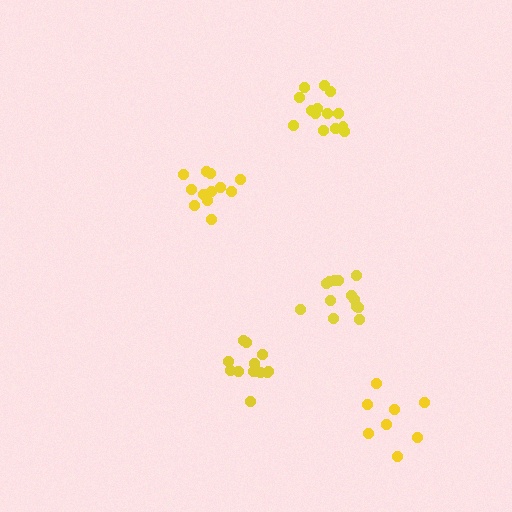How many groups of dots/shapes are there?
There are 5 groups.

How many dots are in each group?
Group 1: 13 dots, Group 2: 13 dots, Group 3: 13 dots, Group 4: 8 dots, Group 5: 14 dots (61 total).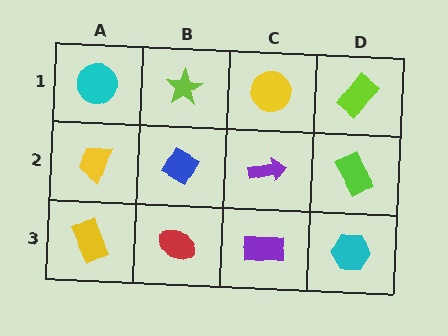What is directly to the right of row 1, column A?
A lime star.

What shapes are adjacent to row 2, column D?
A lime rectangle (row 1, column D), a cyan hexagon (row 3, column D), a purple arrow (row 2, column C).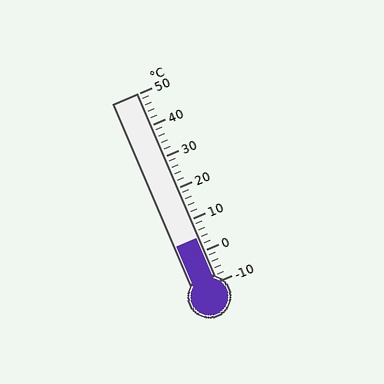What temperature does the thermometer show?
The thermometer shows approximately 4°C.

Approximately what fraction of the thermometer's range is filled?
The thermometer is filled to approximately 25% of its range.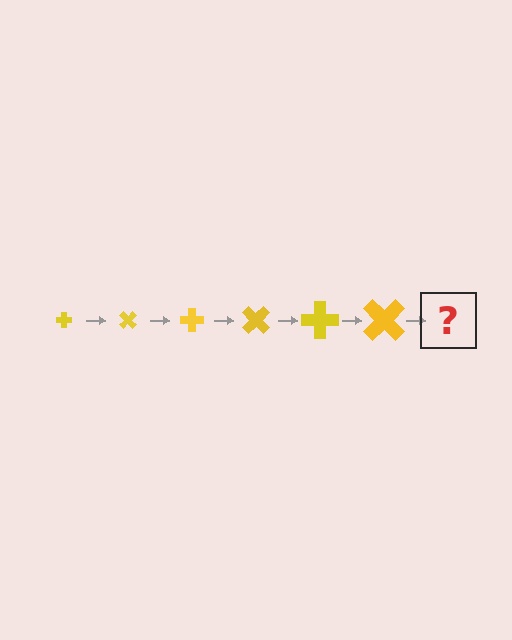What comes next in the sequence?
The next element should be a cross, larger than the previous one and rotated 270 degrees from the start.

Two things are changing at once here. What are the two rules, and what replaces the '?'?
The two rules are that the cross grows larger each step and it rotates 45 degrees each step. The '?' should be a cross, larger than the previous one and rotated 270 degrees from the start.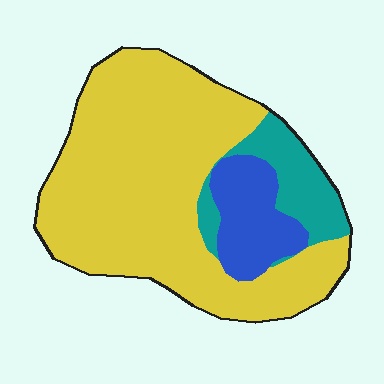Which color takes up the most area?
Yellow, at roughly 75%.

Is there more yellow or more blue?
Yellow.